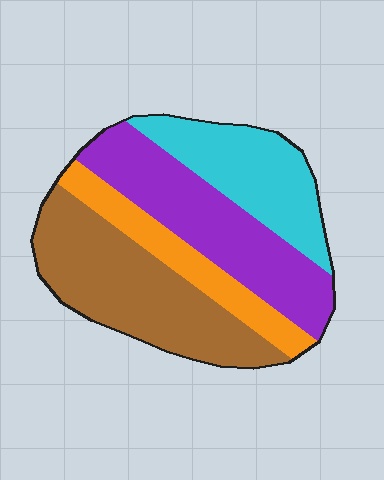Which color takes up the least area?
Orange, at roughly 15%.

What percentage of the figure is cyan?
Cyan takes up less than a quarter of the figure.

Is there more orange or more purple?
Purple.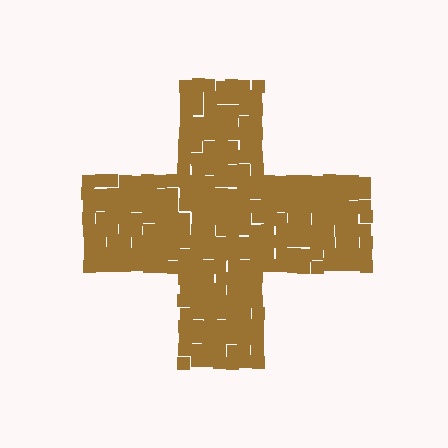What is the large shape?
The large shape is a cross.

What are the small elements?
The small elements are squares.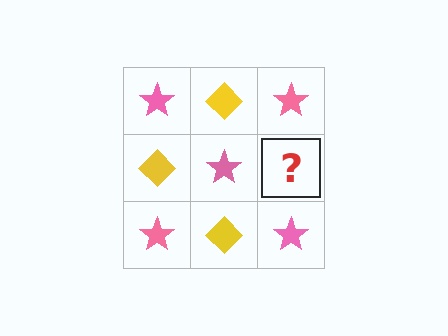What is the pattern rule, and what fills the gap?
The rule is that it alternates pink star and yellow diamond in a checkerboard pattern. The gap should be filled with a yellow diamond.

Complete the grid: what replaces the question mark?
The question mark should be replaced with a yellow diamond.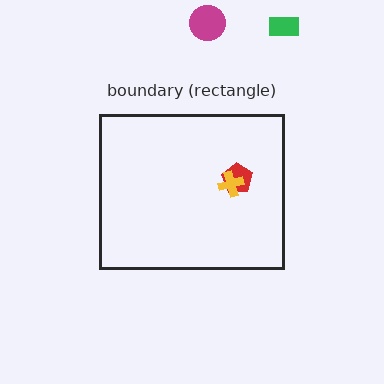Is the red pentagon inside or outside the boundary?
Inside.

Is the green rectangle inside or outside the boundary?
Outside.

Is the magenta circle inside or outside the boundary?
Outside.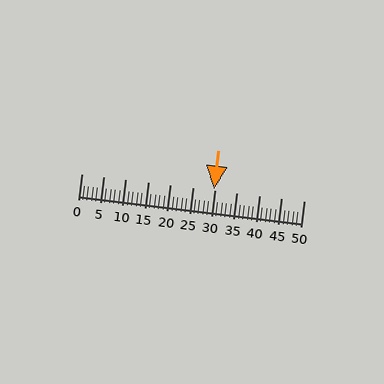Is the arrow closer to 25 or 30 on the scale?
The arrow is closer to 30.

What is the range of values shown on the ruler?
The ruler shows values from 0 to 50.